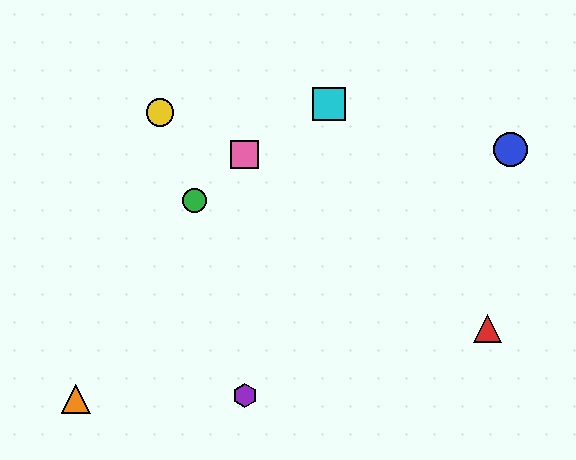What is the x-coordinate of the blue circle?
The blue circle is at x≈511.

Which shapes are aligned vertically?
The purple hexagon, the pink square are aligned vertically.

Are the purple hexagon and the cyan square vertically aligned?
No, the purple hexagon is at x≈245 and the cyan square is at x≈329.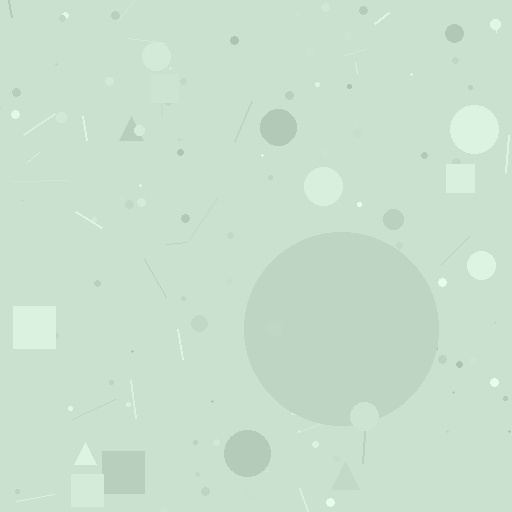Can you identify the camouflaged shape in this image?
The camouflaged shape is a circle.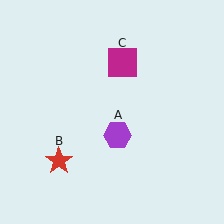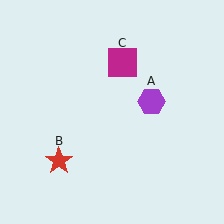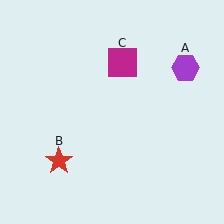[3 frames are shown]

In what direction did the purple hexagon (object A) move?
The purple hexagon (object A) moved up and to the right.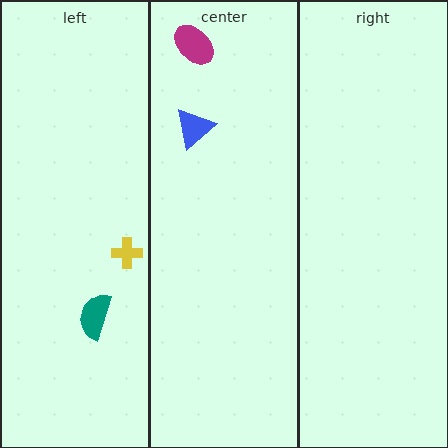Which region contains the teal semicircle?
The left region.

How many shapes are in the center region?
2.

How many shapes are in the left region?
2.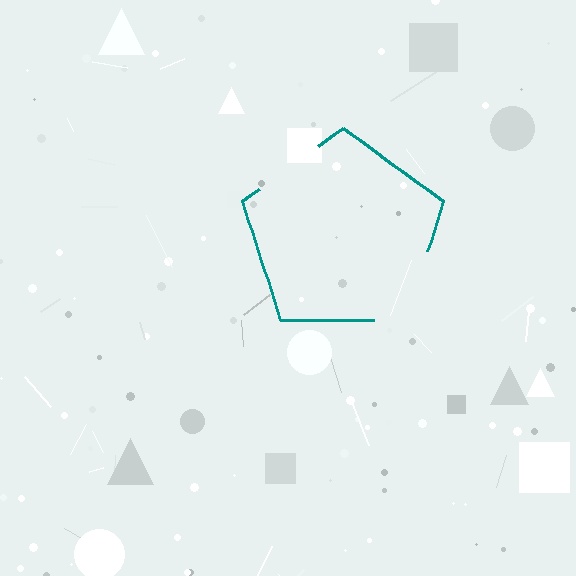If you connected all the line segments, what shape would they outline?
They would outline a pentagon.